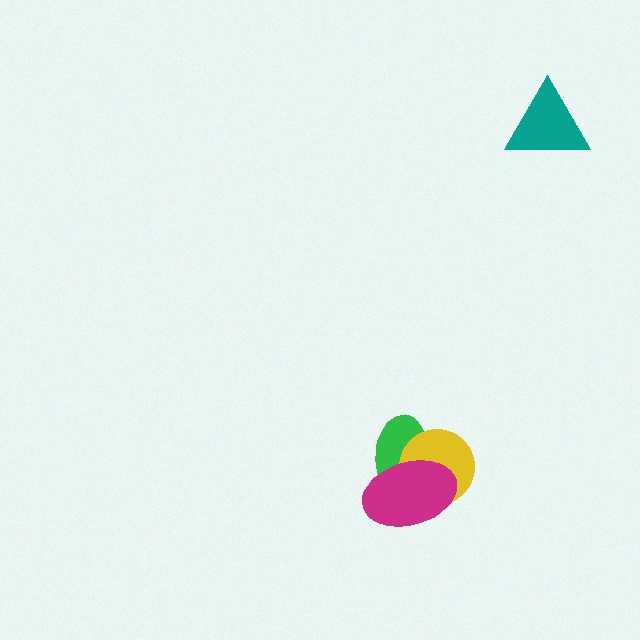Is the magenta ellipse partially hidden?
No, no other shape covers it.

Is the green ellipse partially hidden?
Yes, it is partially covered by another shape.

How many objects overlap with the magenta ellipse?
2 objects overlap with the magenta ellipse.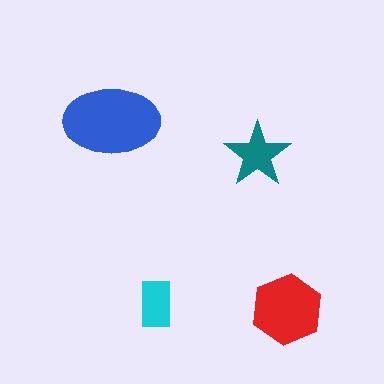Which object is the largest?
The blue ellipse.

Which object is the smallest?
The cyan rectangle.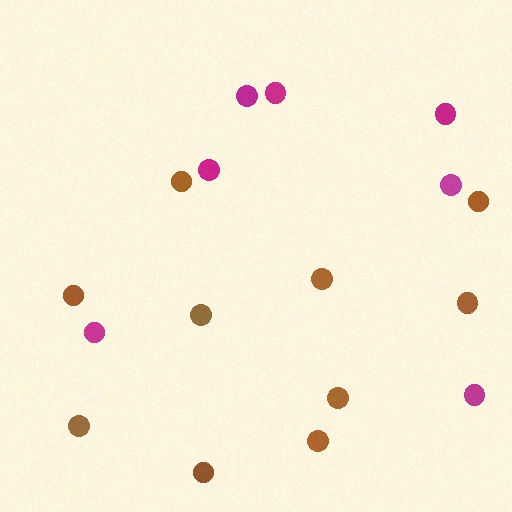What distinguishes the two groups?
There are 2 groups: one group of magenta circles (7) and one group of brown circles (10).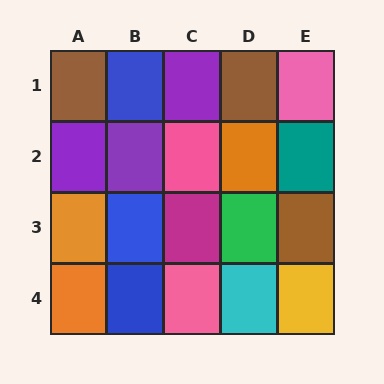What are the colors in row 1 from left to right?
Brown, blue, purple, brown, pink.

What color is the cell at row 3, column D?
Green.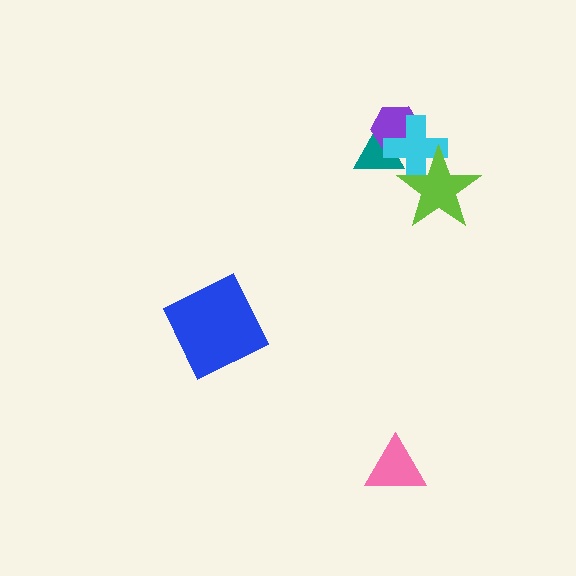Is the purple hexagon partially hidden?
Yes, it is partially covered by another shape.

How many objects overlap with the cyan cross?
3 objects overlap with the cyan cross.